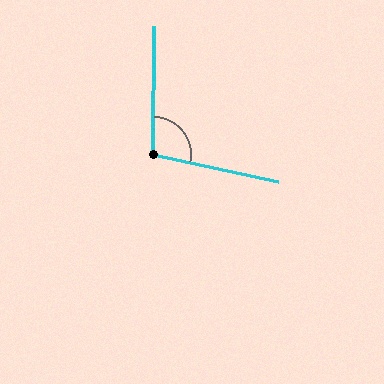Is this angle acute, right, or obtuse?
It is obtuse.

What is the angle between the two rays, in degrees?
Approximately 101 degrees.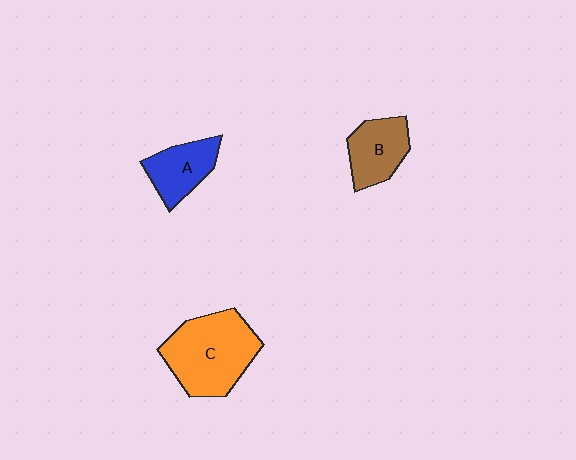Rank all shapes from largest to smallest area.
From largest to smallest: C (orange), B (brown), A (blue).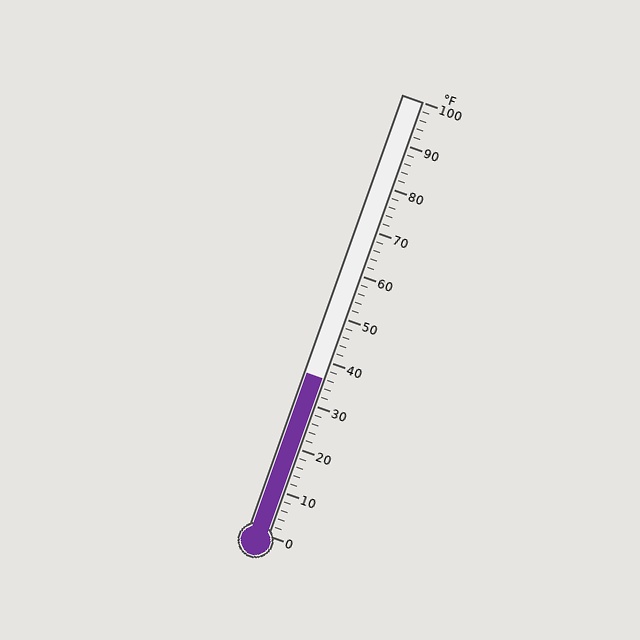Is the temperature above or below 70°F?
The temperature is below 70°F.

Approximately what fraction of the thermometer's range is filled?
The thermometer is filled to approximately 35% of its range.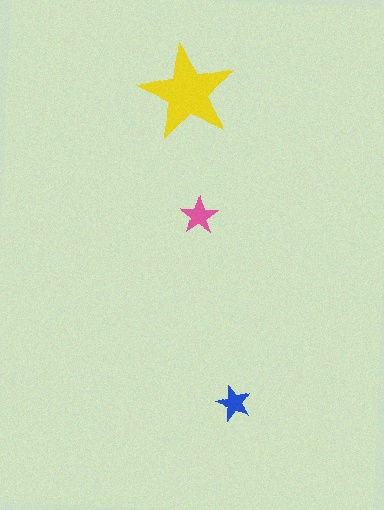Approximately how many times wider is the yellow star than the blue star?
About 2.5 times wider.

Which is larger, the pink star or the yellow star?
The yellow one.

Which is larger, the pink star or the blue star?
The pink one.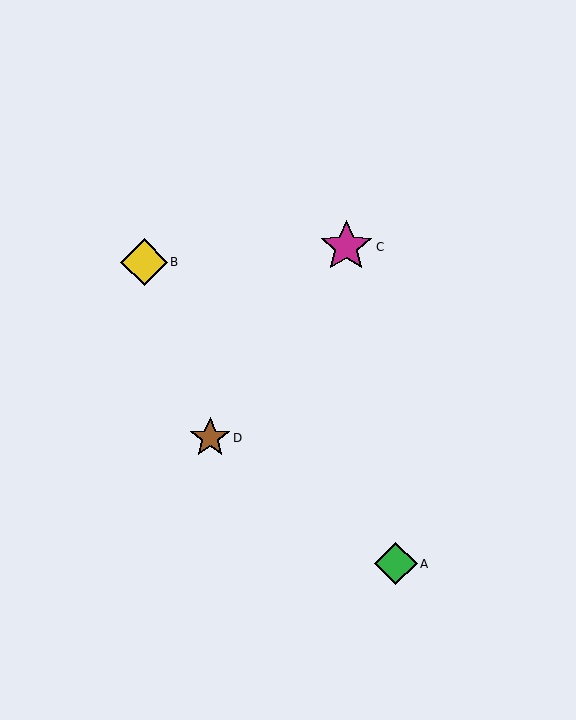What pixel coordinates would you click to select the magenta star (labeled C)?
Click at (346, 247) to select the magenta star C.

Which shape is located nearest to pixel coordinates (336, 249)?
The magenta star (labeled C) at (346, 247) is nearest to that location.